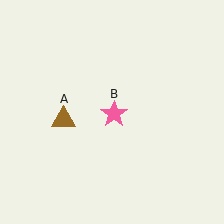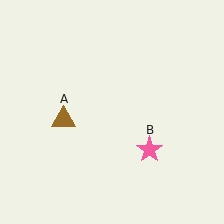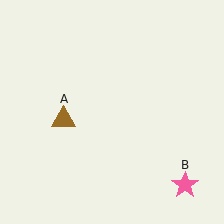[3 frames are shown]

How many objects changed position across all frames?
1 object changed position: pink star (object B).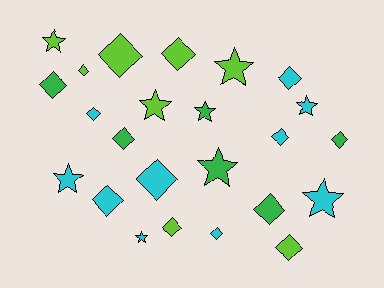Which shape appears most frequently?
Diamond, with 15 objects.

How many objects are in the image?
There are 24 objects.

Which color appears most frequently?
Cyan, with 10 objects.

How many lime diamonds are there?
There are 5 lime diamonds.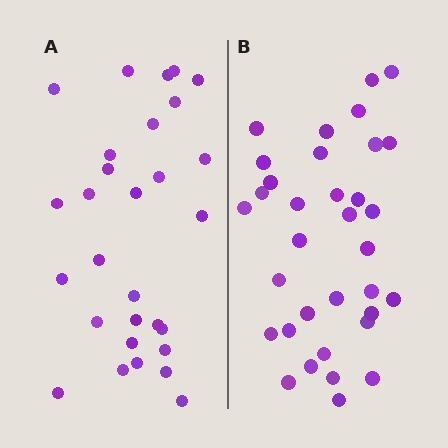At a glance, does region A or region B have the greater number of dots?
Region B (the right region) has more dots.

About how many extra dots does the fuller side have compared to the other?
Region B has about 5 more dots than region A.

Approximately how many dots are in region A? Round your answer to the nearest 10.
About 30 dots. (The exact count is 29, which rounds to 30.)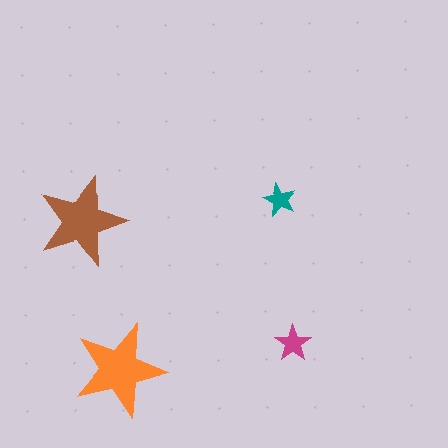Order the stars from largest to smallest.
the orange one, the brown one, the magenta one, the teal one.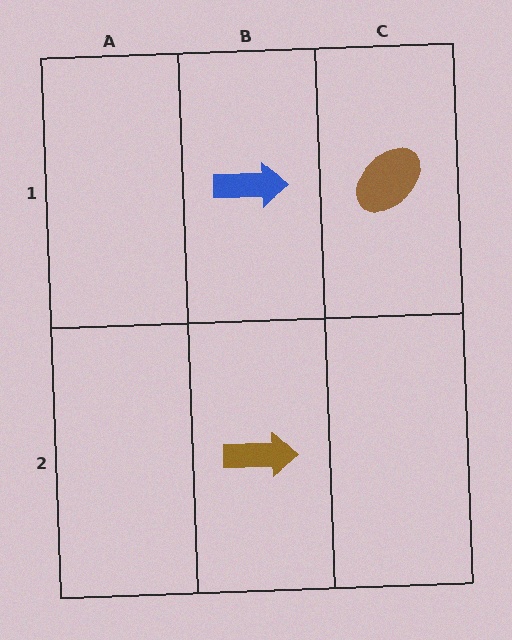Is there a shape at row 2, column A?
No, that cell is empty.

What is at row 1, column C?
A brown ellipse.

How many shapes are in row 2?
1 shape.